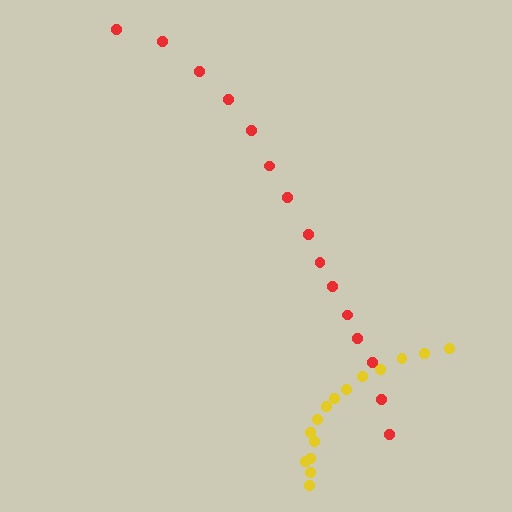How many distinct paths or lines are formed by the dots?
There are 2 distinct paths.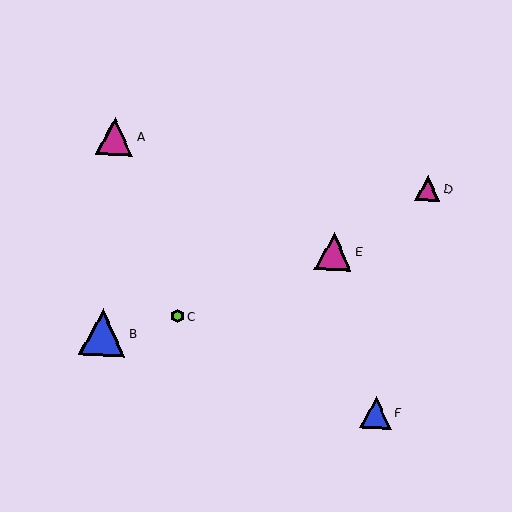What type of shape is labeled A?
Shape A is a magenta triangle.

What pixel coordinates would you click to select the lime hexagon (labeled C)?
Click at (177, 316) to select the lime hexagon C.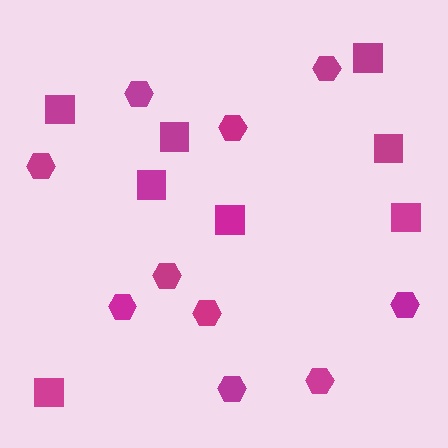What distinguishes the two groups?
There are 2 groups: one group of squares (8) and one group of hexagons (10).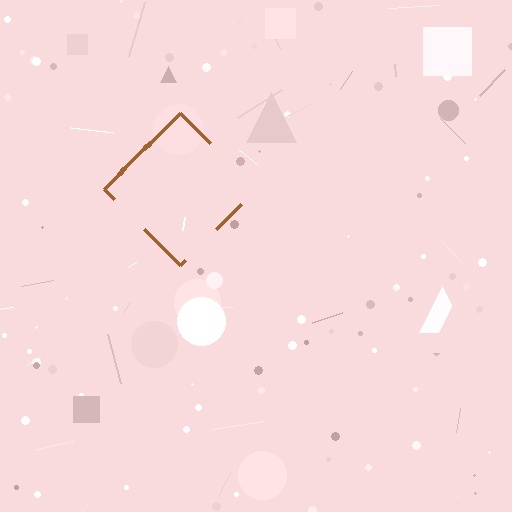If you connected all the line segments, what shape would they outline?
They would outline a diamond.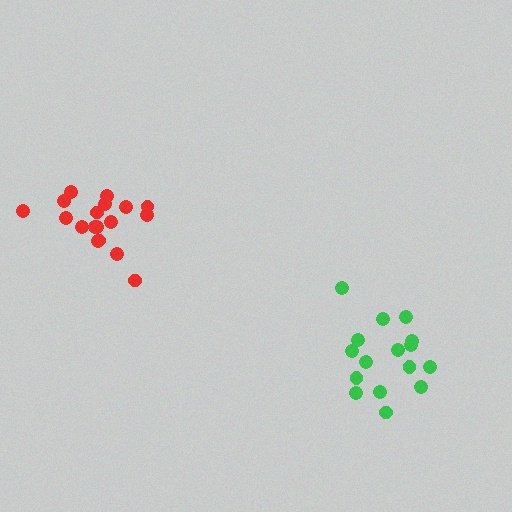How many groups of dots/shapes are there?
There are 2 groups.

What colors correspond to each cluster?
The clusters are colored: green, red.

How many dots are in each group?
Group 1: 16 dots, Group 2: 18 dots (34 total).